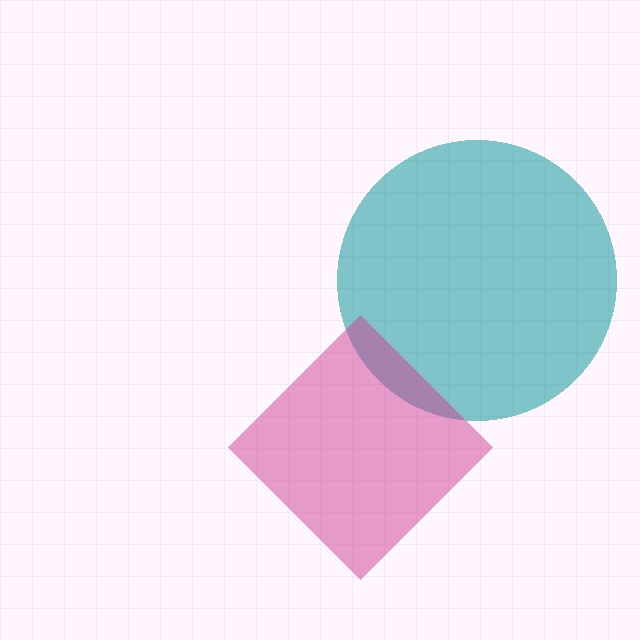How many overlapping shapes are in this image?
There are 2 overlapping shapes in the image.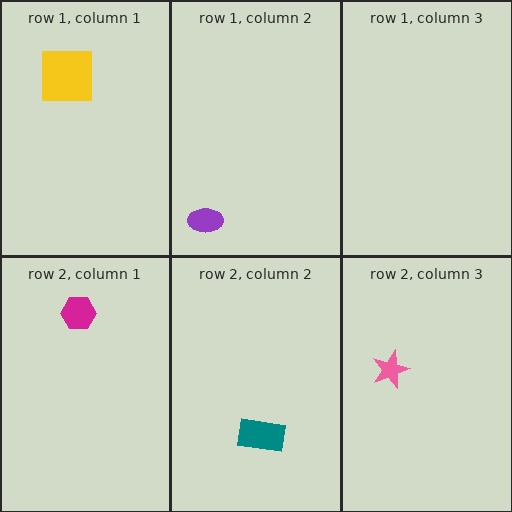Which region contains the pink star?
The row 2, column 3 region.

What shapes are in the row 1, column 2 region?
The purple ellipse.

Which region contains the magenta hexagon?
The row 2, column 1 region.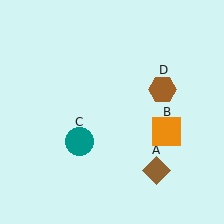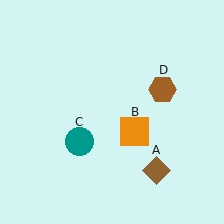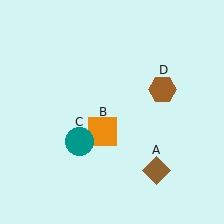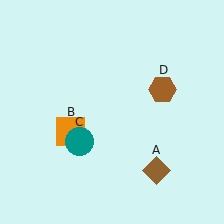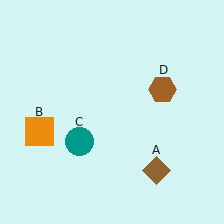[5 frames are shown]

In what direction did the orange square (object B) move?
The orange square (object B) moved left.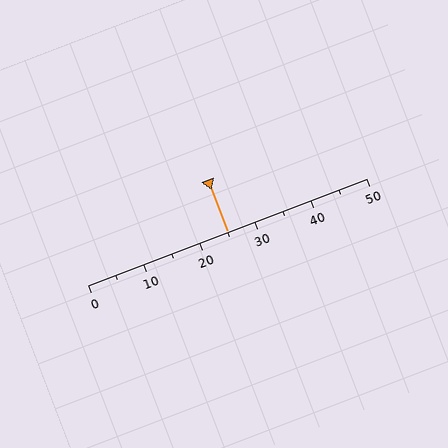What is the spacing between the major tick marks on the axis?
The major ticks are spaced 10 apart.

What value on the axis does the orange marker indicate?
The marker indicates approximately 25.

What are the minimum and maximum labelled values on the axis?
The axis runs from 0 to 50.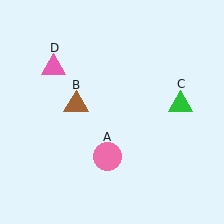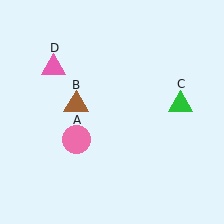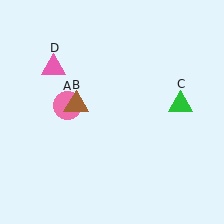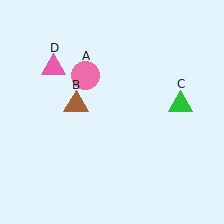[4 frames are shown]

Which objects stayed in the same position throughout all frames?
Brown triangle (object B) and green triangle (object C) and pink triangle (object D) remained stationary.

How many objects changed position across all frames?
1 object changed position: pink circle (object A).